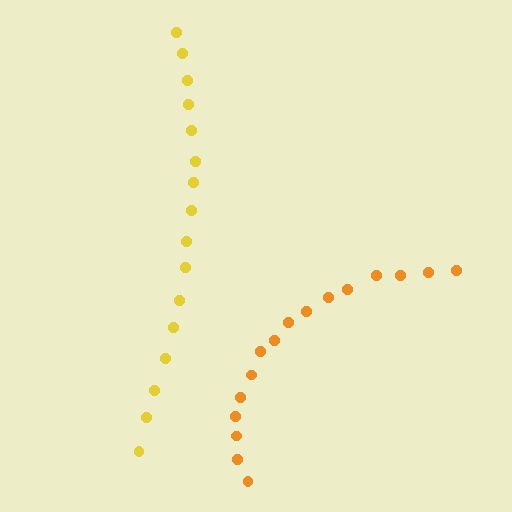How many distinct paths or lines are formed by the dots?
There are 2 distinct paths.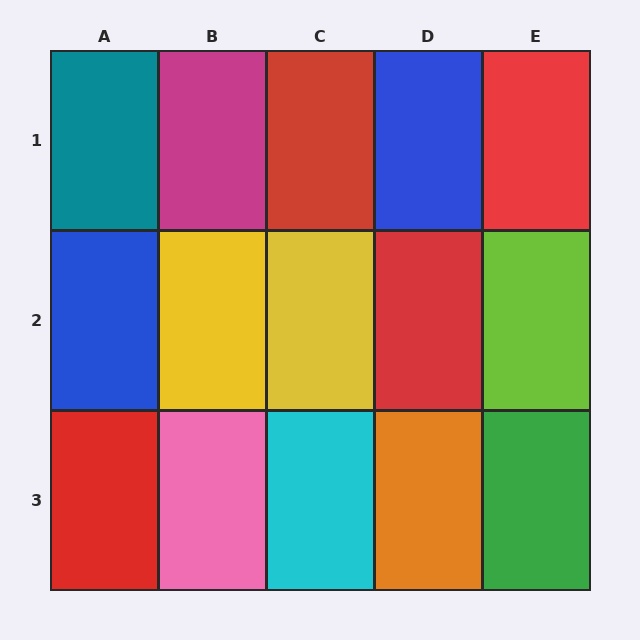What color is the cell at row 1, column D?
Blue.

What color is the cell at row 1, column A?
Teal.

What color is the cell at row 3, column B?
Pink.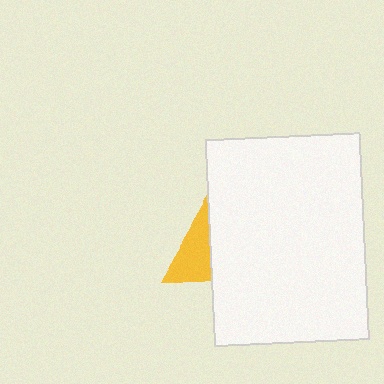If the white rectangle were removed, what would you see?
You would see the complete yellow triangle.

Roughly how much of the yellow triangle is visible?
A small part of it is visible (roughly 41%).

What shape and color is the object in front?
The object in front is a white rectangle.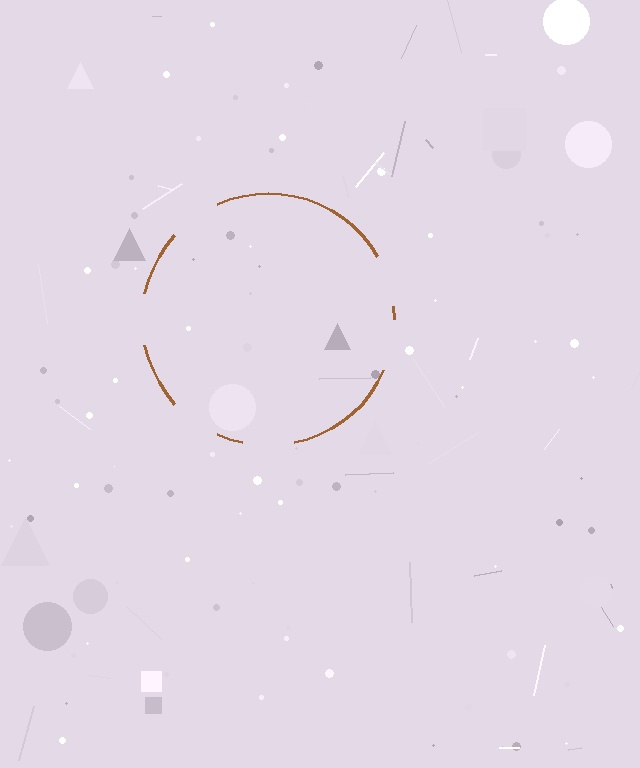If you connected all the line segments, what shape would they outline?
They would outline a circle.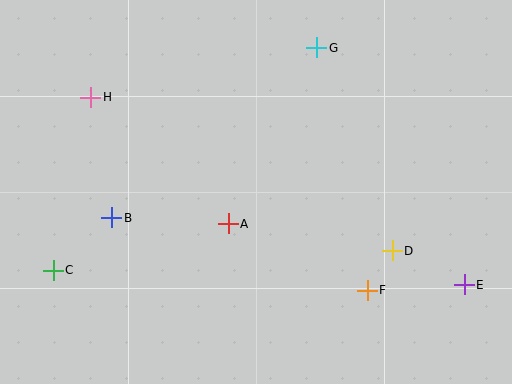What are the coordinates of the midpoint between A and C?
The midpoint between A and C is at (141, 247).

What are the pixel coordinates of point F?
Point F is at (367, 290).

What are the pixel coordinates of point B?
Point B is at (112, 218).